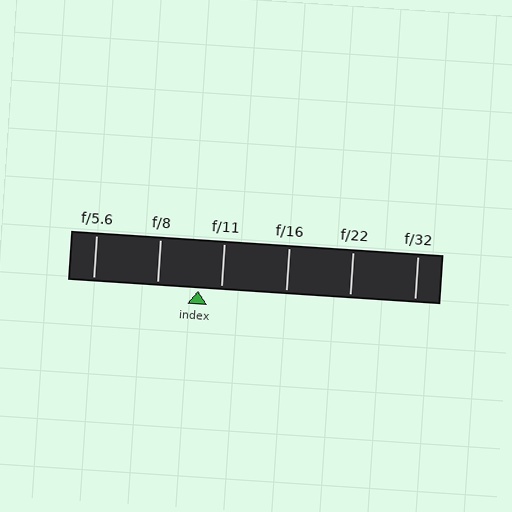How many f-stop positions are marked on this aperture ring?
There are 6 f-stop positions marked.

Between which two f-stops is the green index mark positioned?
The index mark is between f/8 and f/11.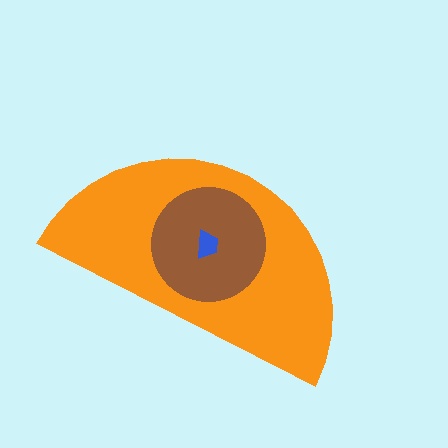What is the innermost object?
The blue trapezoid.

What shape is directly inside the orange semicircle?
The brown circle.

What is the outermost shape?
The orange semicircle.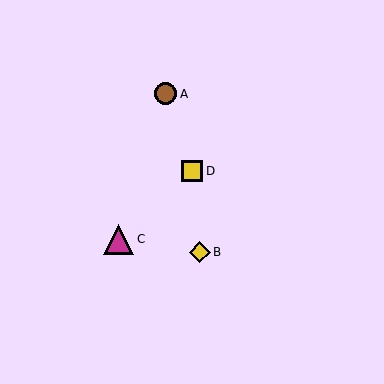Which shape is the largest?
The magenta triangle (labeled C) is the largest.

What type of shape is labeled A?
Shape A is a brown circle.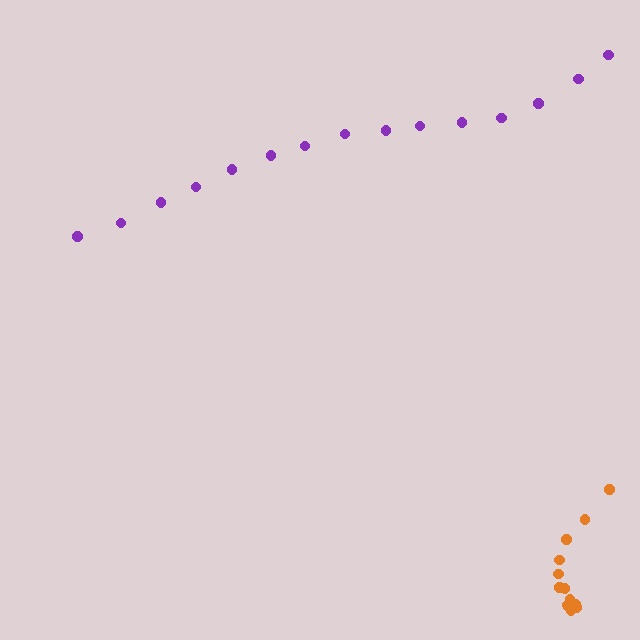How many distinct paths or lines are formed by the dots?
There are 2 distinct paths.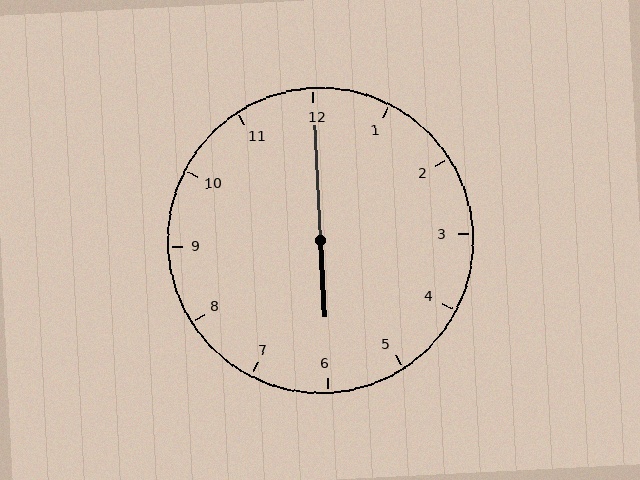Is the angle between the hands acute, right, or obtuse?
It is obtuse.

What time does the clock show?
6:00.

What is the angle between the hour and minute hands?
Approximately 180 degrees.